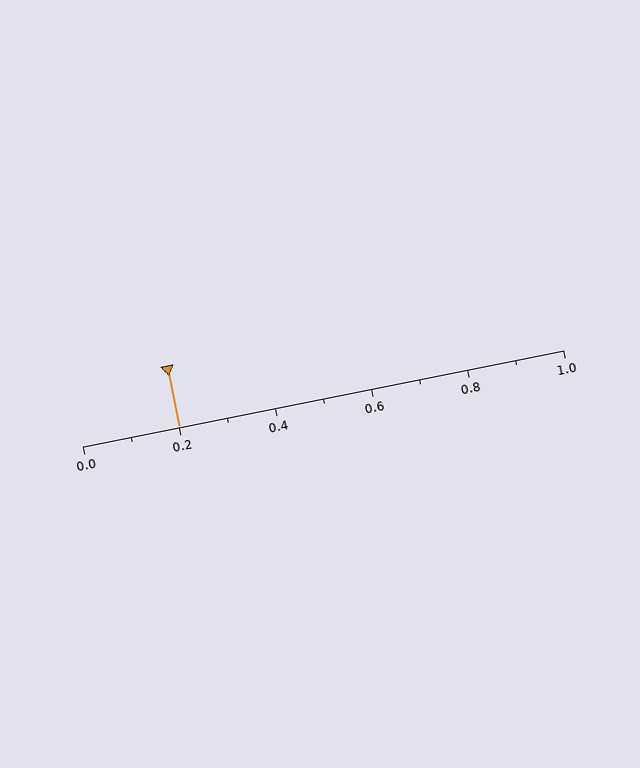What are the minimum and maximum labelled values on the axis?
The axis runs from 0.0 to 1.0.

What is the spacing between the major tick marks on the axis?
The major ticks are spaced 0.2 apart.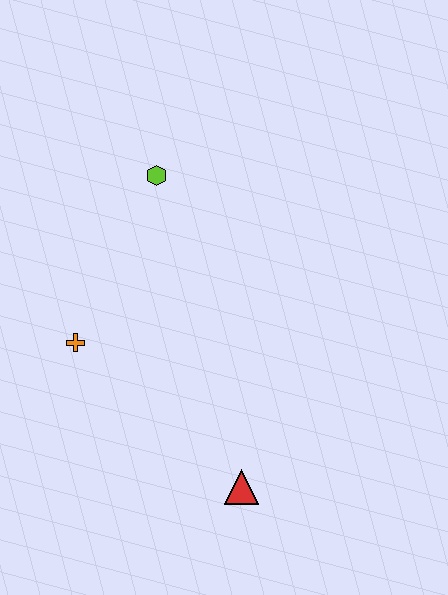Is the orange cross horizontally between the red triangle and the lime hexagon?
No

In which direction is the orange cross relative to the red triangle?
The orange cross is to the left of the red triangle.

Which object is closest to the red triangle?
The orange cross is closest to the red triangle.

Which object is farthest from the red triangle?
The lime hexagon is farthest from the red triangle.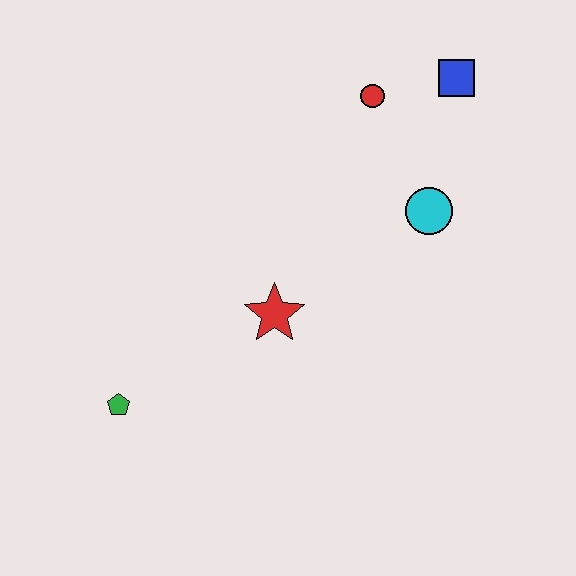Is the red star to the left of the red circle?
Yes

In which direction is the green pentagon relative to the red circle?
The green pentagon is below the red circle.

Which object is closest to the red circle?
The blue square is closest to the red circle.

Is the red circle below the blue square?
Yes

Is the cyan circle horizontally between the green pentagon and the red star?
No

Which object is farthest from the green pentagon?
The blue square is farthest from the green pentagon.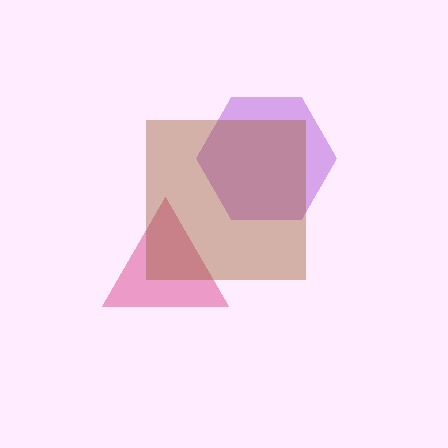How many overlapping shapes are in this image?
There are 3 overlapping shapes in the image.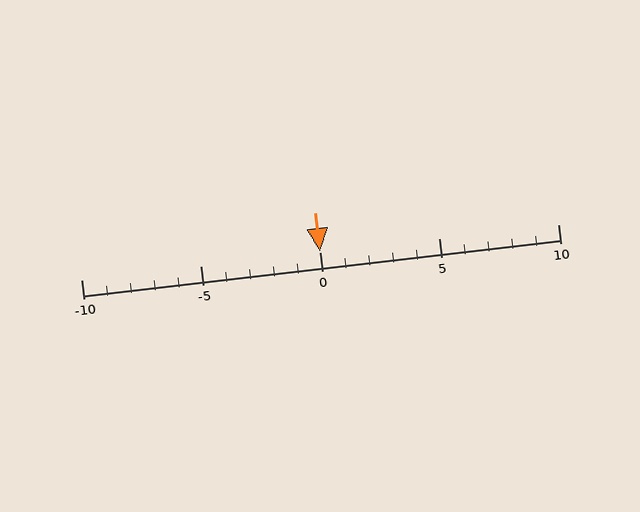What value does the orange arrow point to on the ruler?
The orange arrow points to approximately 0.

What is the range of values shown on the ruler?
The ruler shows values from -10 to 10.